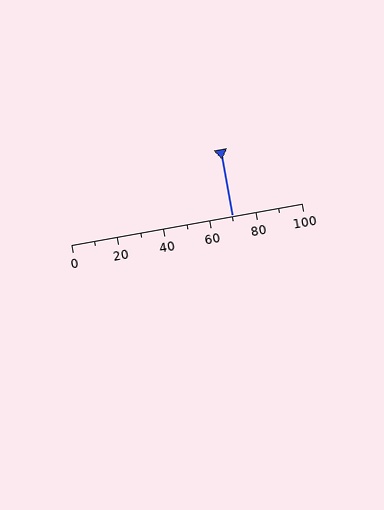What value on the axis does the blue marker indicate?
The marker indicates approximately 70.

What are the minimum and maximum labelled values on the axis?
The axis runs from 0 to 100.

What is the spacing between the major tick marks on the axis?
The major ticks are spaced 20 apart.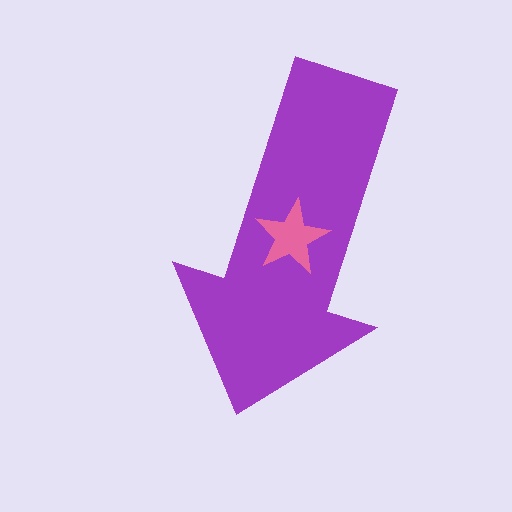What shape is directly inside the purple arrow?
The pink star.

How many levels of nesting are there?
2.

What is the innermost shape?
The pink star.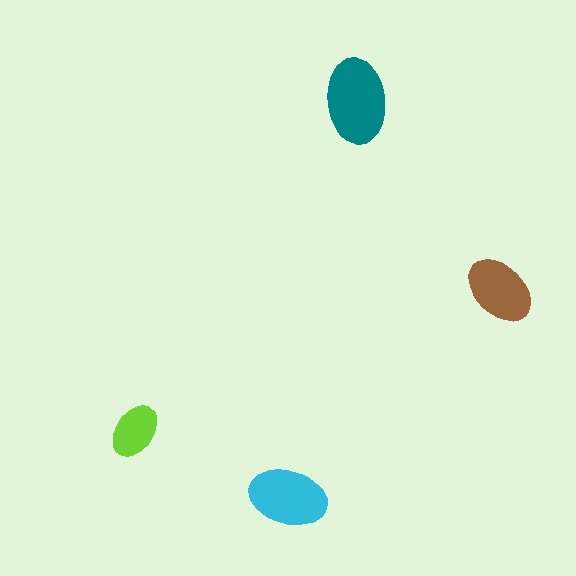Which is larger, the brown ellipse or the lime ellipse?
The brown one.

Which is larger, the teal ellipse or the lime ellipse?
The teal one.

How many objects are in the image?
There are 4 objects in the image.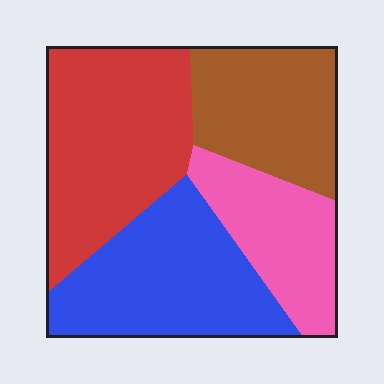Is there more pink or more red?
Red.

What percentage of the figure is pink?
Pink takes up less than a quarter of the figure.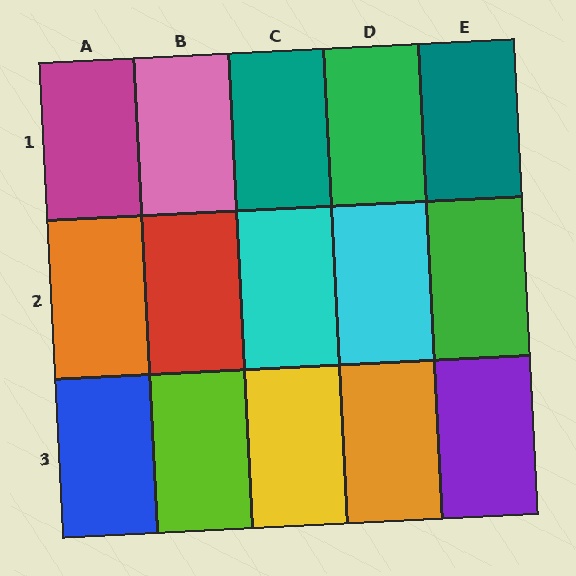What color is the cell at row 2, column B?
Red.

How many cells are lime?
1 cell is lime.